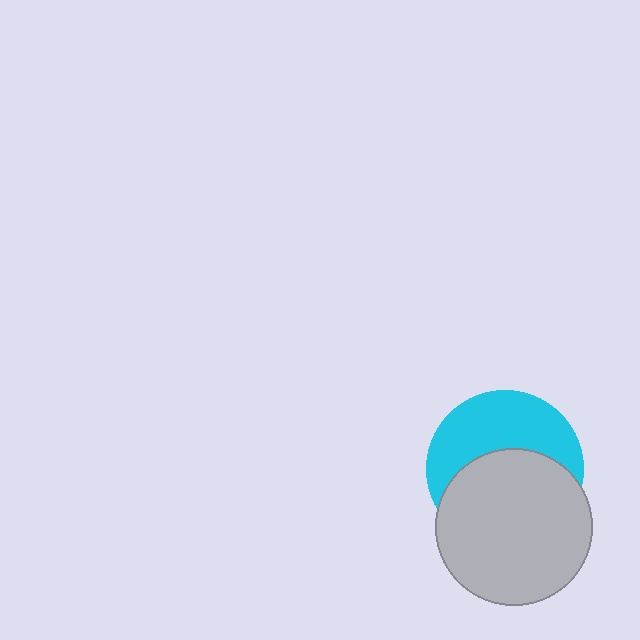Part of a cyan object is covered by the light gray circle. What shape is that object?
It is a circle.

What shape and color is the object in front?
The object in front is a light gray circle.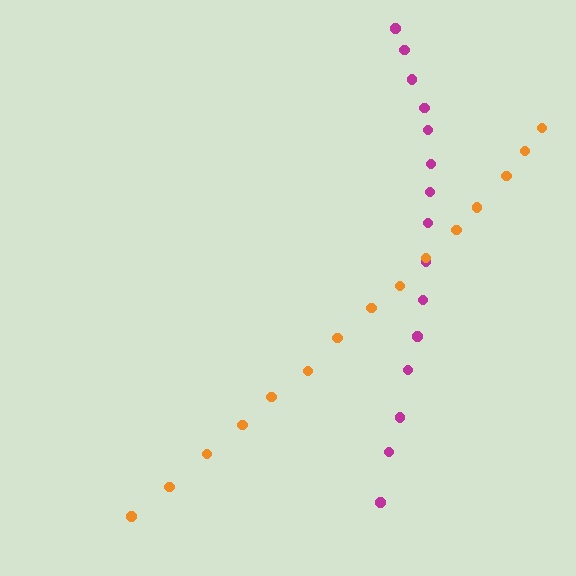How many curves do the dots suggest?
There are 2 distinct paths.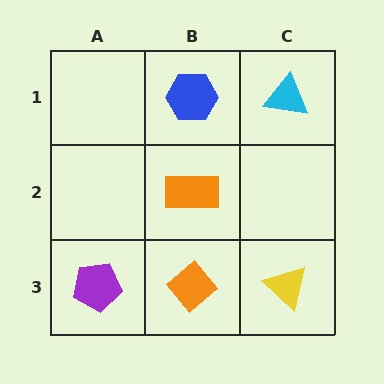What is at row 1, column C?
A cyan triangle.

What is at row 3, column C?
A yellow triangle.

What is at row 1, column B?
A blue hexagon.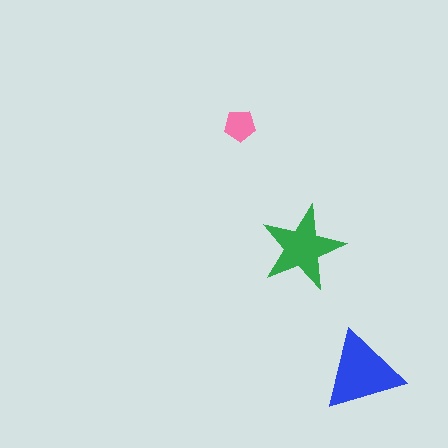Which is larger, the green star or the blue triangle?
The blue triangle.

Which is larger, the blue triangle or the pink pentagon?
The blue triangle.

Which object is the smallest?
The pink pentagon.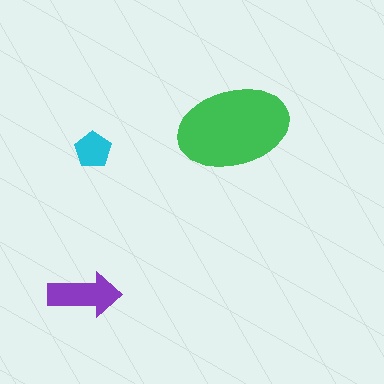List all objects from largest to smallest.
The green ellipse, the purple arrow, the cyan pentagon.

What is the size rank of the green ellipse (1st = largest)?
1st.